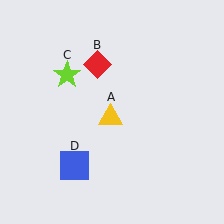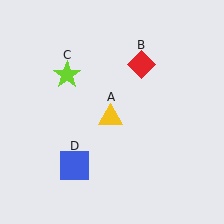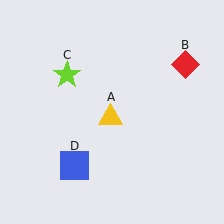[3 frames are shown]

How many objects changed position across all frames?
1 object changed position: red diamond (object B).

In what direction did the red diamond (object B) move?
The red diamond (object B) moved right.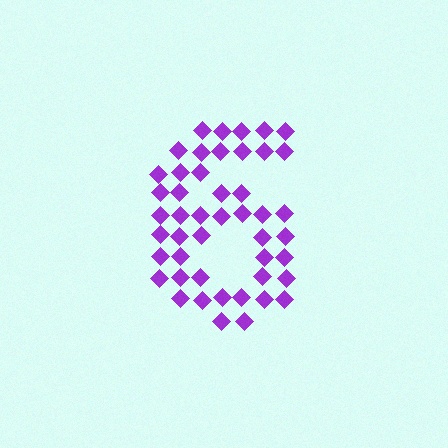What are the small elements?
The small elements are diamonds.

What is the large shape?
The large shape is the digit 6.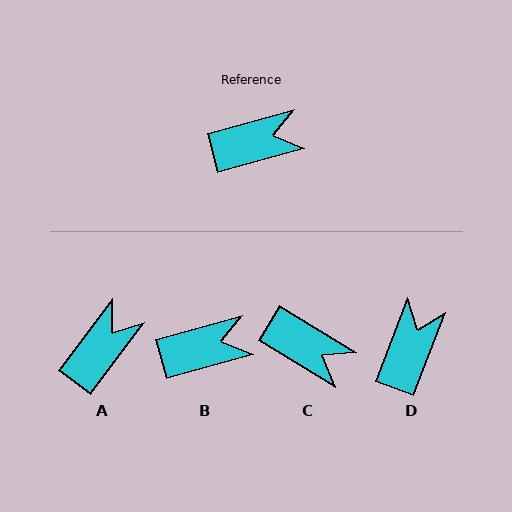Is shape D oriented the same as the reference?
No, it is off by about 53 degrees.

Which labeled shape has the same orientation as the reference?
B.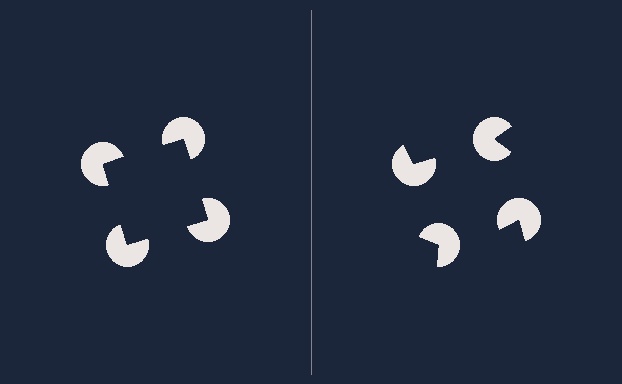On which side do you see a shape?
An illusory square appears on the left side. On the right side the wedge cuts are rotated, so no coherent shape forms.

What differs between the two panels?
The pac-man discs are positioned identically on both sides; only the wedge orientations differ. On the left they align to a square; on the right they are misaligned.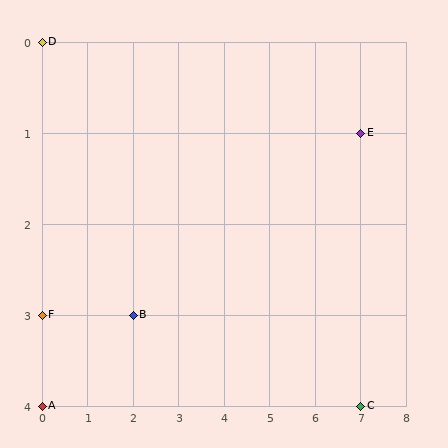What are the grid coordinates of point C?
Point C is at grid coordinates (7, 4).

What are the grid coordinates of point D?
Point D is at grid coordinates (0, 0).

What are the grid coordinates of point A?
Point A is at grid coordinates (0, 4).